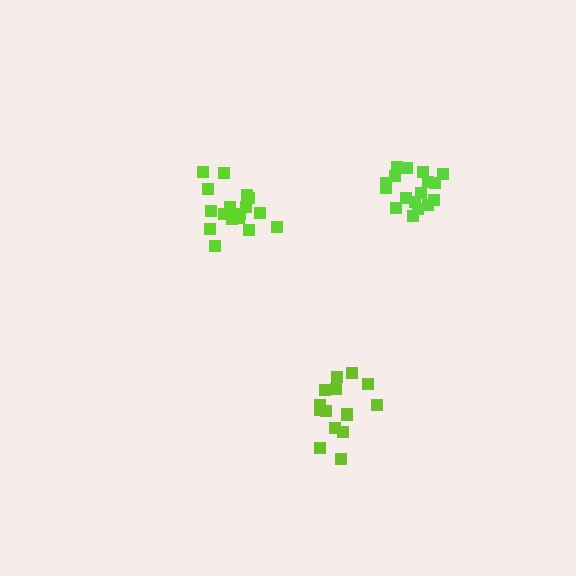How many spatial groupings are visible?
There are 3 spatial groupings.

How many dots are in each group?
Group 1: 17 dots, Group 2: 17 dots, Group 3: 15 dots (49 total).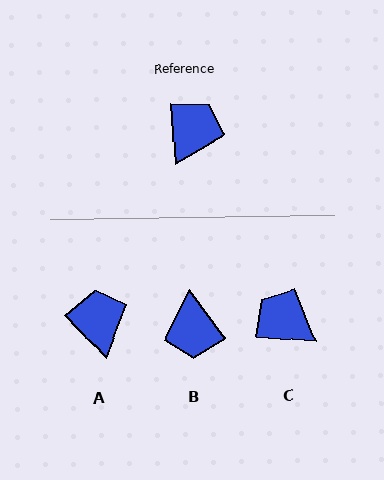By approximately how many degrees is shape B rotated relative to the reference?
Approximately 147 degrees clockwise.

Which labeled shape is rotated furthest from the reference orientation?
B, about 147 degrees away.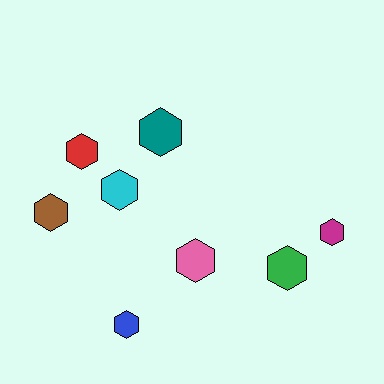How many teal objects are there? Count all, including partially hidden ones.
There is 1 teal object.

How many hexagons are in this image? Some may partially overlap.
There are 8 hexagons.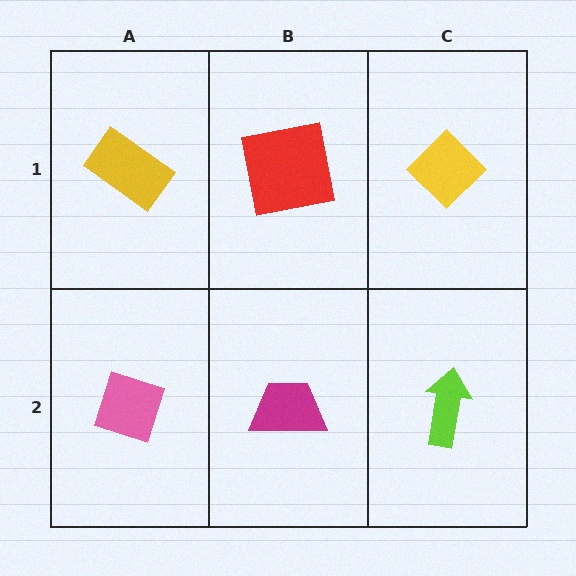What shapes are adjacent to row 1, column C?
A lime arrow (row 2, column C), a red square (row 1, column B).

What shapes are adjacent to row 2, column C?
A yellow diamond (row 1, column C), a magenta trapezoid (row 2, column B).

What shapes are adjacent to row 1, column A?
A pink diamond (row 2, column A), a red square (row 1, column B).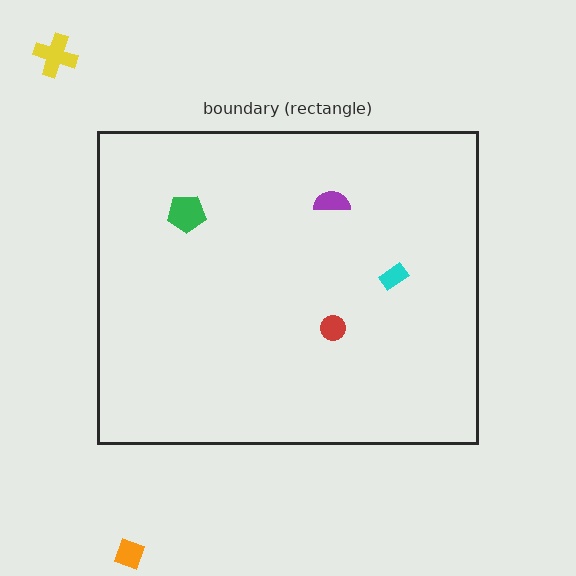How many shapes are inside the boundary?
4 inside, 2 outside.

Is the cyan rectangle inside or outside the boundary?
Inside.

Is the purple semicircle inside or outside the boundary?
Inside.